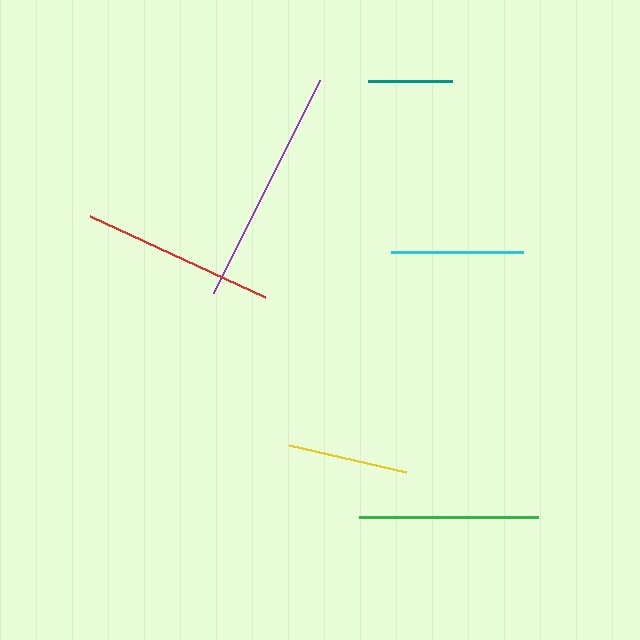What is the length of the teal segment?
The teal segment is approximately 84 pixels long.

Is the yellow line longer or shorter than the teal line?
The yellow line is longer than the teal line.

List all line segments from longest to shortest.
From longest to shortest: purple, red, green, cyan, yellow, teal.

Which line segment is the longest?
The purple line is the longest at approximately 239 pixels.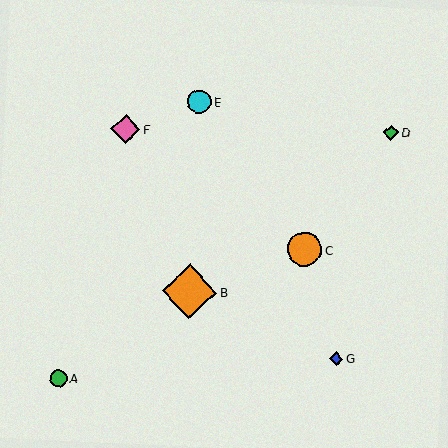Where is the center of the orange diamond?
The center of the orange diamond is at (189, 291).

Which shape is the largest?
The orange diamond (labeled B) is the largest.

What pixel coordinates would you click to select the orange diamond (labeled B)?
Click at (189, 291) to select the orange diamond B.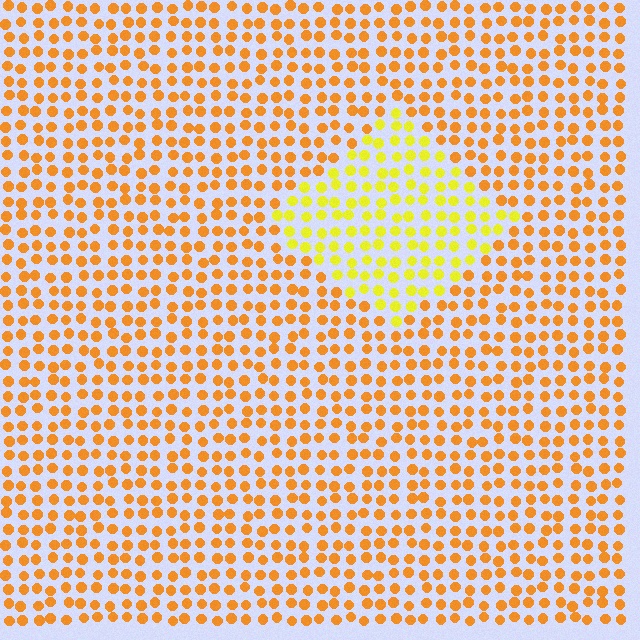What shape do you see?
I see a diamond.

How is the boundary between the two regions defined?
The boundary is defined purely by a slight shift in hue (about 32 degrees). Spacing, size, and orientation are identical on both sides.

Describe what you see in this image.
The image is filled with small orange elements in a uniform arrangement. A diamond-shaped region is visible where the elements are tinted to a slightly different hue, forming a subtle color boundary.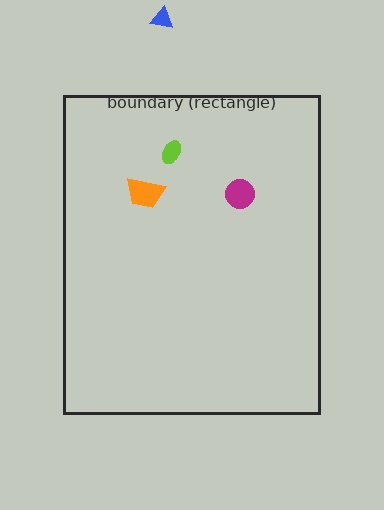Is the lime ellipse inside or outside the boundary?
Inside.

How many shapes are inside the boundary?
3 inside, 1 outside.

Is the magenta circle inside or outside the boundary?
Inside.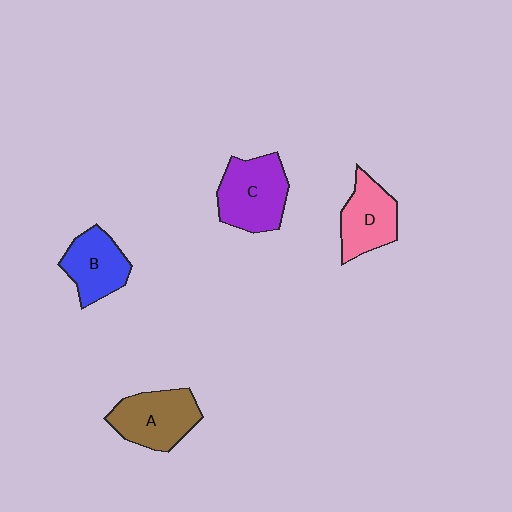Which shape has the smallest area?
Shape B (blue).